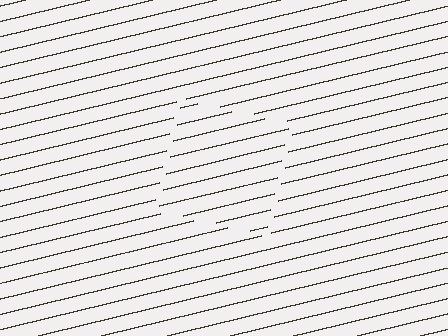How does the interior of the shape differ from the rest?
The interior of the shape contains the same grating, shifted by half a period — the contour is defined by the phase discontinuity where line-ends from the inner and outer gratings abut.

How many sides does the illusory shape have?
4 sides — the line-ends trace a square.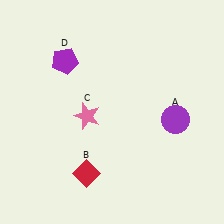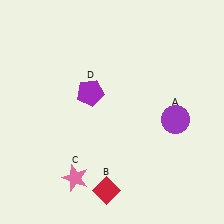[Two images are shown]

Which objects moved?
The objects that moved are: the red diamond (B), the pink star (C), the purple pentagon (D).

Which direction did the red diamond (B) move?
The red diamond (B) moved right.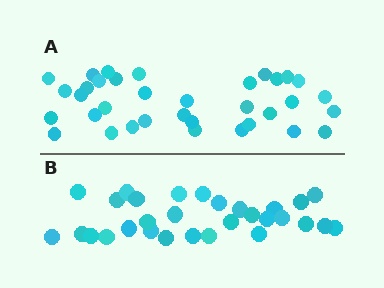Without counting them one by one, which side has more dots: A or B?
Region A (the top region) has more dots.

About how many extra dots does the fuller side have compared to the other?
Region A has about 5 more dots than region B.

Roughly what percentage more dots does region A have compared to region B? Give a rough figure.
About 15% more.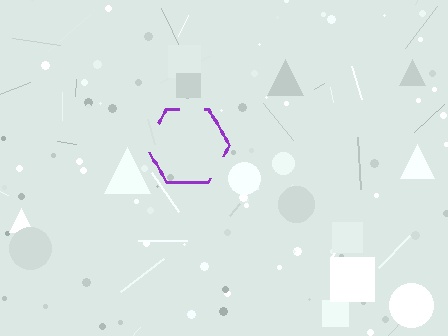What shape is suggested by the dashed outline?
The dashed outline suggests a hexagon.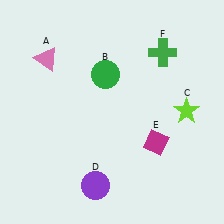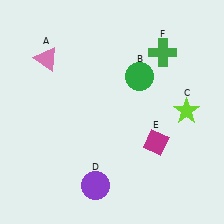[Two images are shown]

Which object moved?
The green circle (B) moved right.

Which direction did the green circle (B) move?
The green circle (B) moved right.